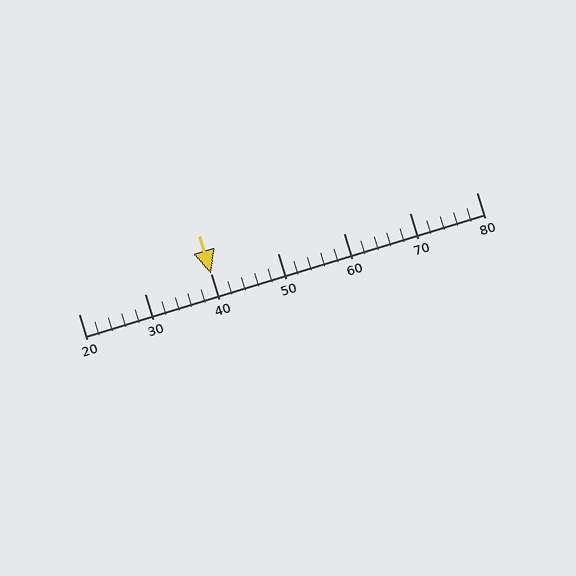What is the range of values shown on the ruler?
The ruler shows values from 20 to 80.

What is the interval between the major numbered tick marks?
The major tick marks are spaced 10 units apart.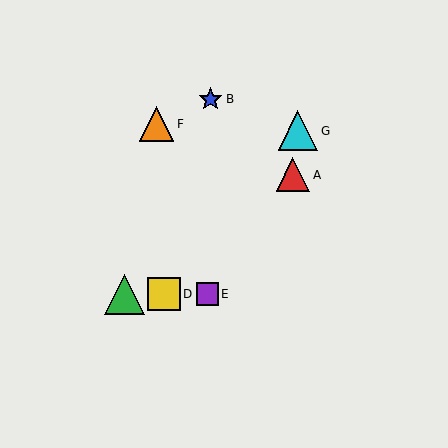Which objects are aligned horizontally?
Objects C, D, E are aligned horizontally.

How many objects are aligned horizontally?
3 objects (C, D, E) are aligned horizontally.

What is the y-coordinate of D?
Object D is at y≈294.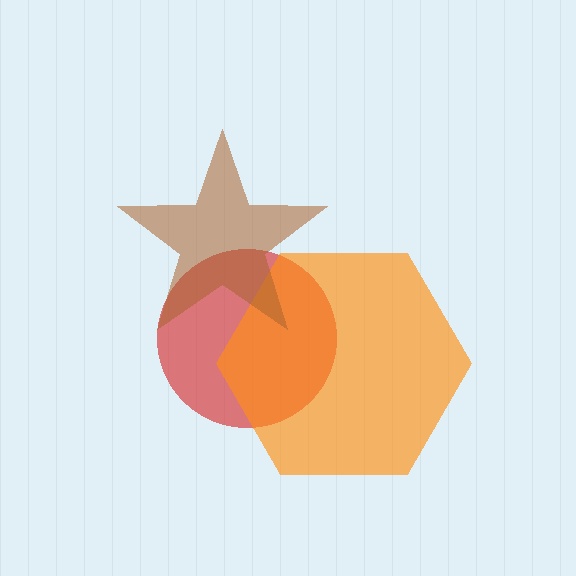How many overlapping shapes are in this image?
There are 3 overlapping shapes in the image.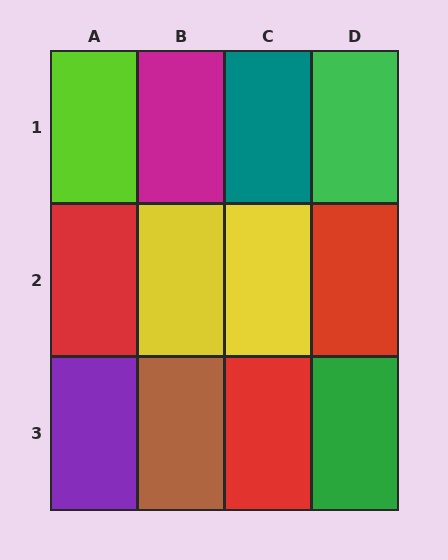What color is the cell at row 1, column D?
Green.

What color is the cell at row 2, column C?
Yellow.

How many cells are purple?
1 cell is purple.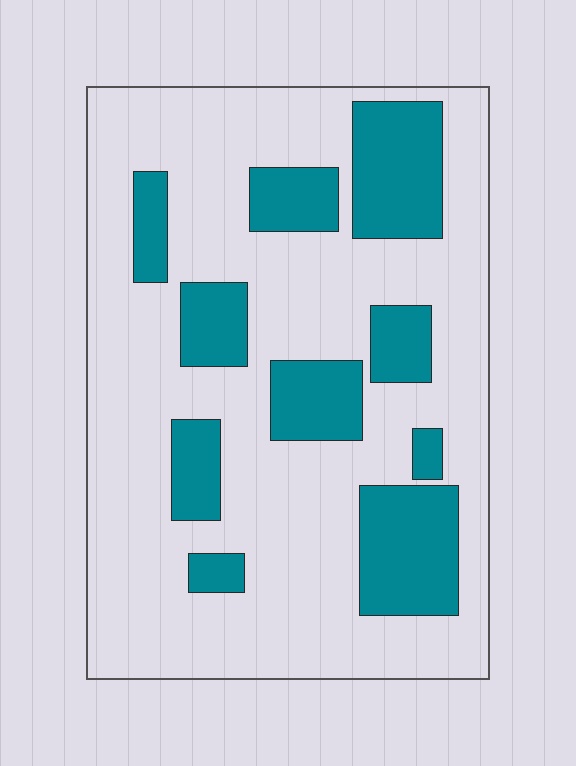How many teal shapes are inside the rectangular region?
10.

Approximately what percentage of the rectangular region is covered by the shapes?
Approximately 25%.